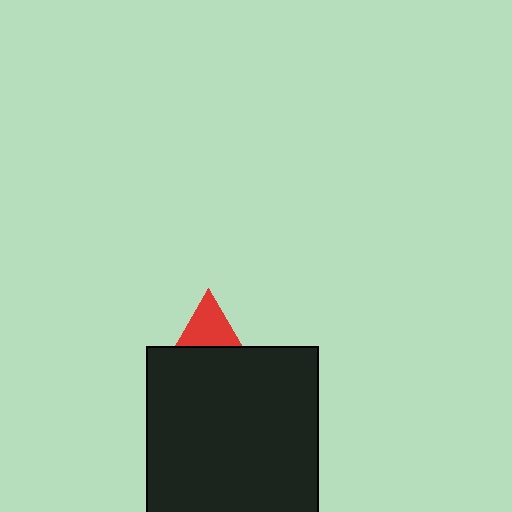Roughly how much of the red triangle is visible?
A small part of it is visible (roughly 35%).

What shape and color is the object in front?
The object in front is a black square.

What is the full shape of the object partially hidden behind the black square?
The partially hidden object is a red triangle.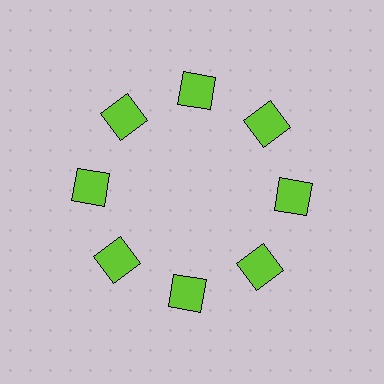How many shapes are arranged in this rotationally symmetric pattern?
There are 8 shapes, arranged in 8 groups of 1.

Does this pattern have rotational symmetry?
Yes, this pattern has 8-fold rotational symmetry. It looks the same after rotating 45 degrees around the center.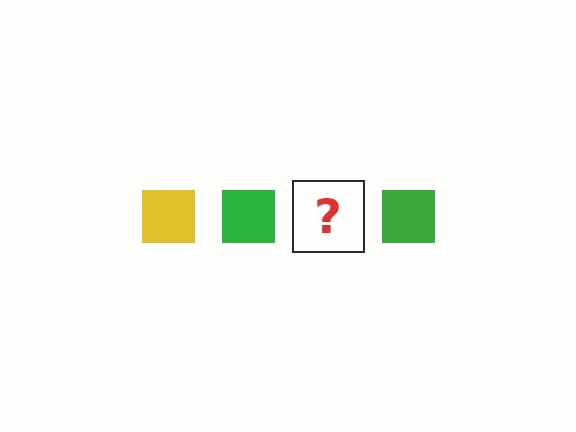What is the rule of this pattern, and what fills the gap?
The rule is that the pattern cycles through yellow, green squares. The gap should be filled with a yellow square.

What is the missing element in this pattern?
The missing element is a yellow square.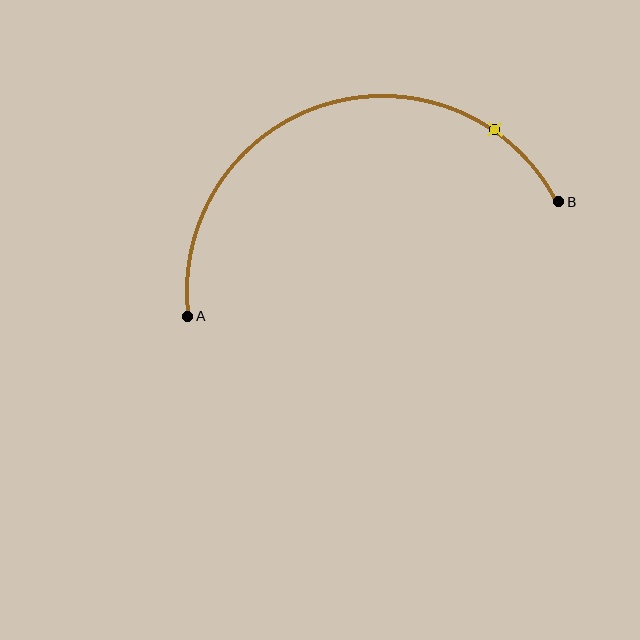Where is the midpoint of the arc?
The arc midpoint is the point on the curve farthest from the straight line joining A and B. It sits above that line.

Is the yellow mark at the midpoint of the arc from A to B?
No. The yellow mark lies on the arc but is closer to endpoint B. The arc midpoint would be at the point on the curve equidistant along the arc from both A and B.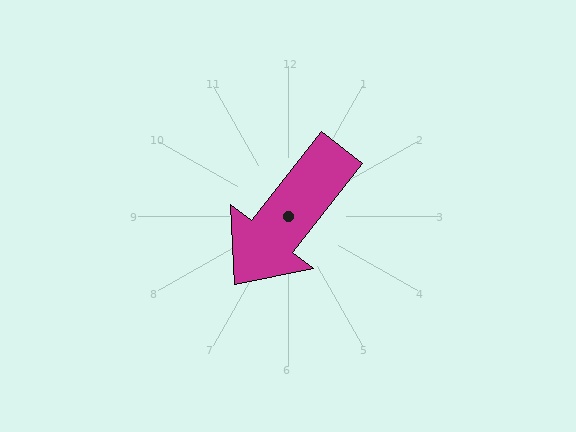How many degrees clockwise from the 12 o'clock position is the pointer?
Approximately 218 degrees.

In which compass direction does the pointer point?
Southwest.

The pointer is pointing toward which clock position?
Roughly 7 o'clock.